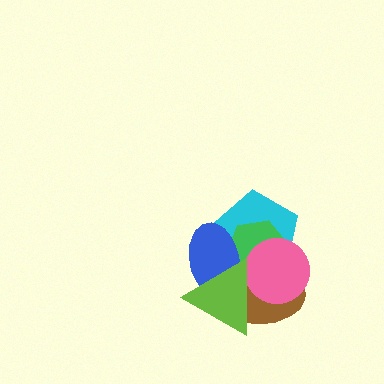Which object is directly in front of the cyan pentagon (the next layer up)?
The green hexagon is directly in front of the cyan pentagon.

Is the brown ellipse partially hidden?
Yes, it is partially covered by another shape.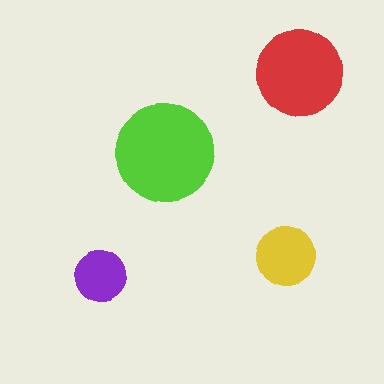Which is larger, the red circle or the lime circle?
The lime one.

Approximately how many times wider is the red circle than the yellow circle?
About 1.5 times wider.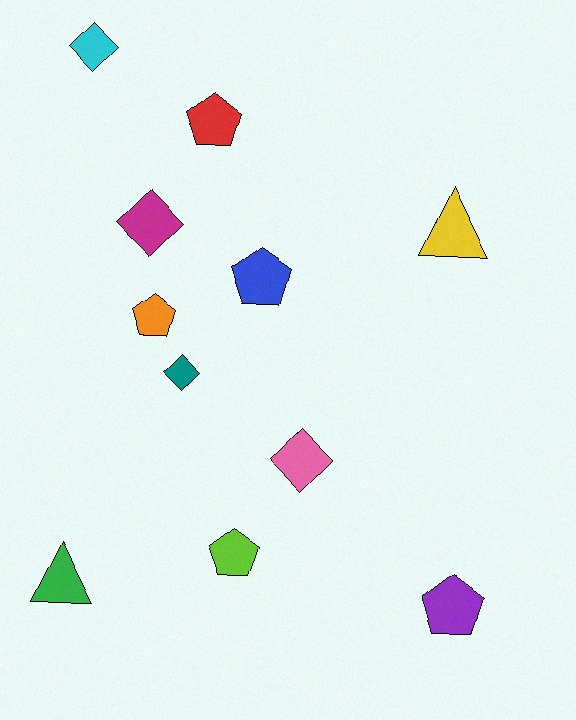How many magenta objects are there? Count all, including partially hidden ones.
There is 1 magenta object.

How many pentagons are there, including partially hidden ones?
There are 5 pentagons.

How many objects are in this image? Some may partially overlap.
There are 11 objects.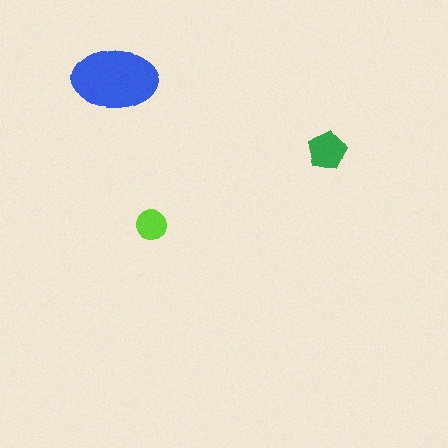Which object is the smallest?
The lime circle.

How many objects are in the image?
There are 3 objects in the image.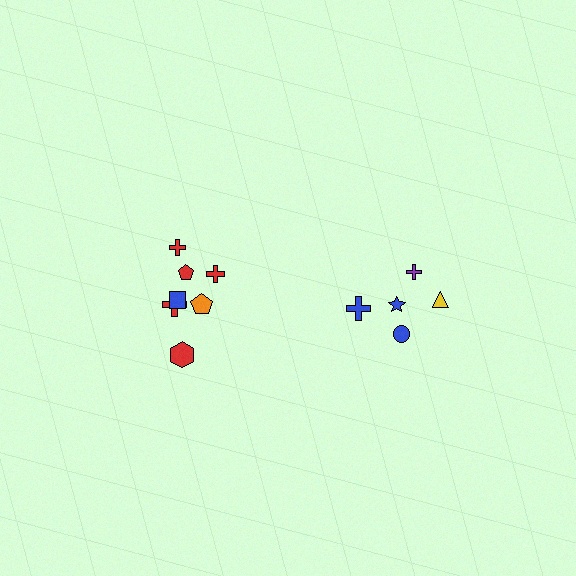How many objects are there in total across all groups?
There are 12 objects.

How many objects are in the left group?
There are 7 objects.